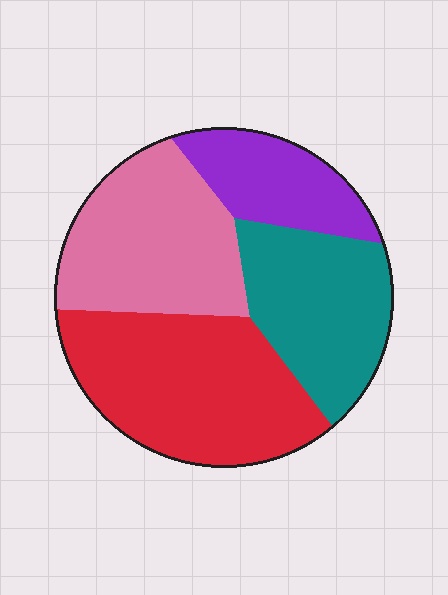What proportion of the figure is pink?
Pink takes up about one quarter (1/4) of the figure.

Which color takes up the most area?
Red, at roughly 35%.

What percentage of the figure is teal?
Teal covers 24% of the figure.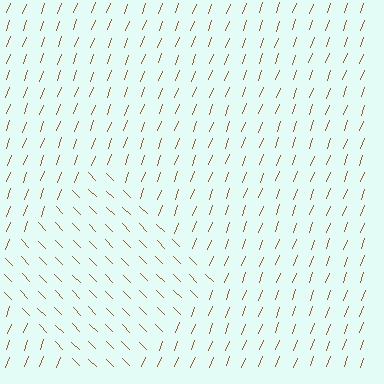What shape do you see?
I see a diamond.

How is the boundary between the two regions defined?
The boundary is defined purely by a change in line orientation (approximately 65 degrees difference). All lines are the same color and thickness.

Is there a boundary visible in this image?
Yes, there is a texture boundary formed by a change in line orientation.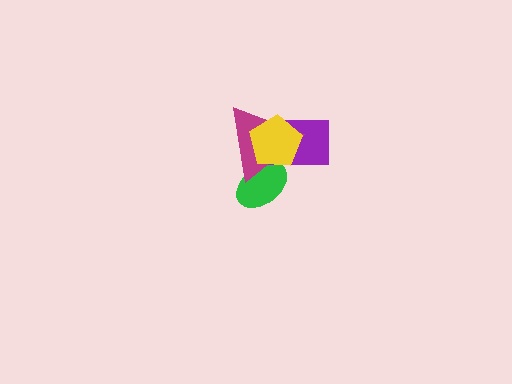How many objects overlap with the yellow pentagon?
3 objects overlap with the yellow pentagon.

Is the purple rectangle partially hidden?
Yes, it is partially covered by another shape.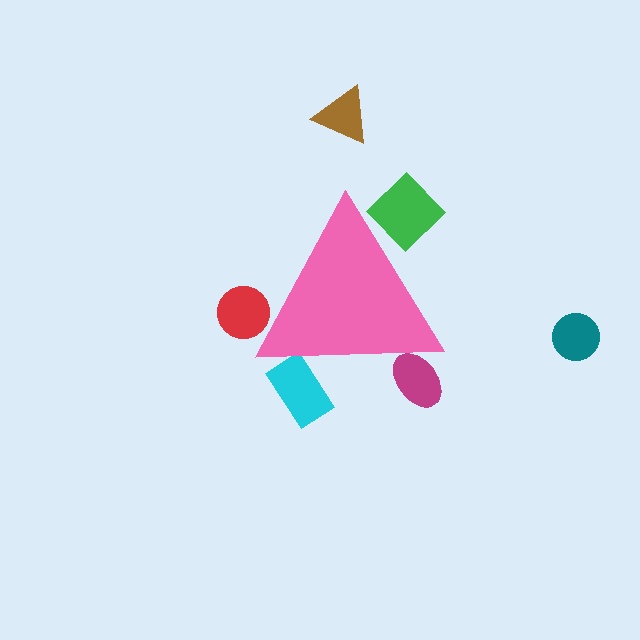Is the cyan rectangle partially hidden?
Yes, the cyan rectangle is partially hidden behind the pink triangle.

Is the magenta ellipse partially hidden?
Yes, the magenta ellipse is partially hidden behind the pink triangle.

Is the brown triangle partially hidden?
No, the brown triangle is fully visible.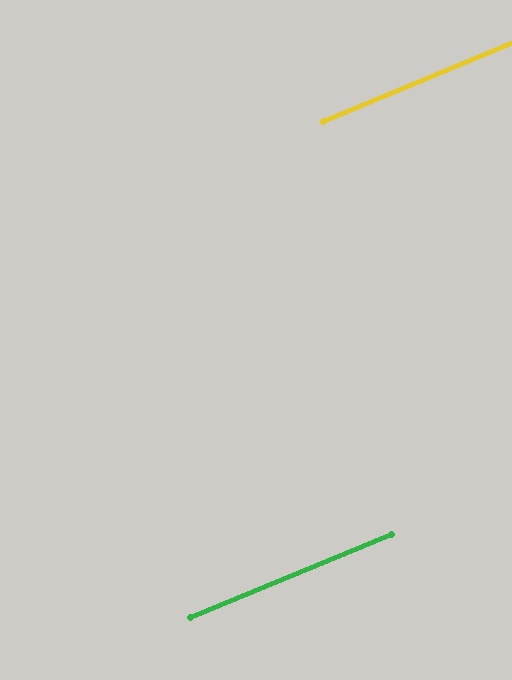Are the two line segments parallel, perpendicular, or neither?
Parallel — their directions differ by only 0.1°.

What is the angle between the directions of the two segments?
Approximately 0 degrees.